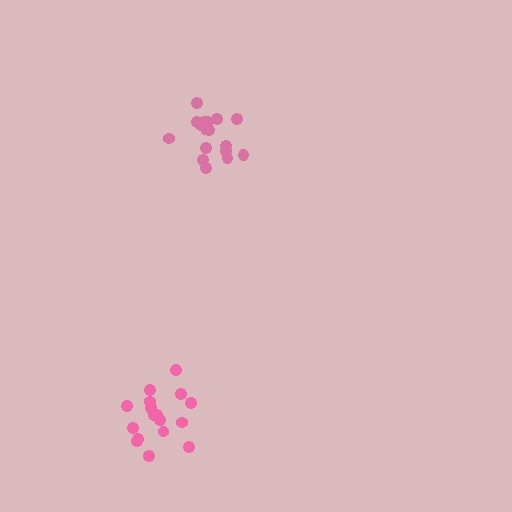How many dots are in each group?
Group 1: 17 dots, Group 2: 17 dots (34 total).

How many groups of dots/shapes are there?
There are 2 groups.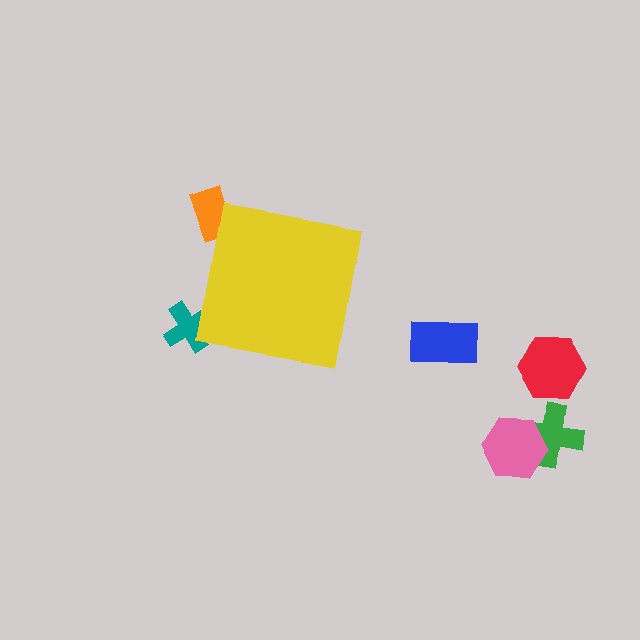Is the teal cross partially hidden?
Yes, the teal cross is partially hidden behind the yellow square.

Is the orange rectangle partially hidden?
Yes, the orange rectangle is partially hidden behind the yellow square.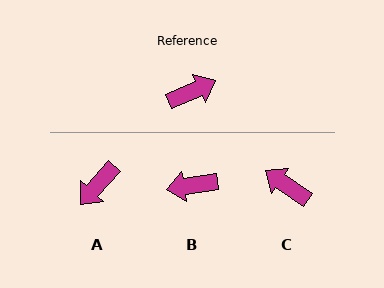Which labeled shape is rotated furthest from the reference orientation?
B, about 165 degrees away.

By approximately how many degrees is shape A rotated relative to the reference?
Approximately 156 degrees clockwise.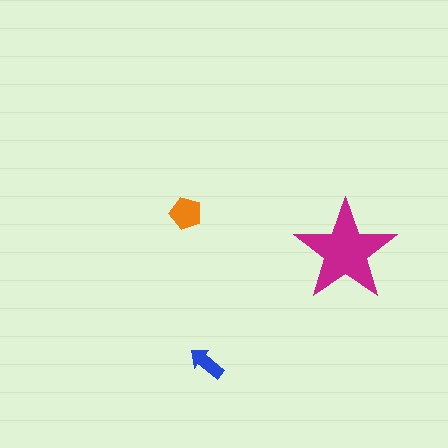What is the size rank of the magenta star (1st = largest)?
1st.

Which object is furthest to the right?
The magenta star is rightmost.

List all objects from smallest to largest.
The blue arrow, the orange pentagon, the magenta star.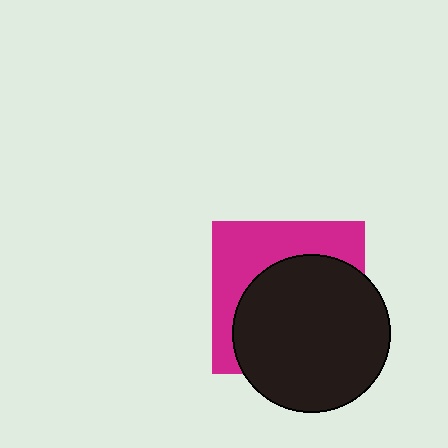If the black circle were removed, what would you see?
You would see the complete magenta square.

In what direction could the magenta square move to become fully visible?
The magenta square could move toward the upper-left. That would shift it out from behind the black circle entirely.